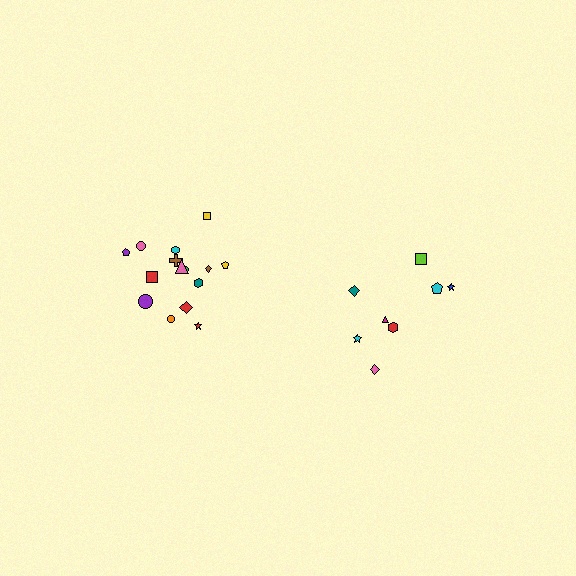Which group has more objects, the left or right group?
The left group.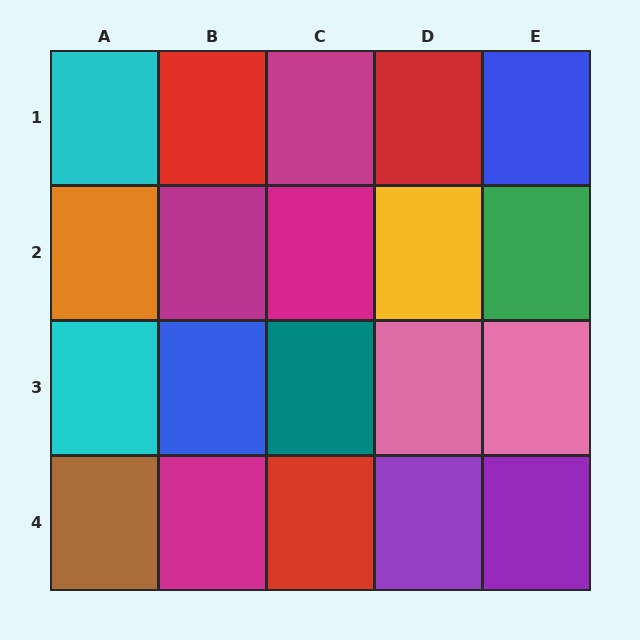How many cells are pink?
2 cells are pink.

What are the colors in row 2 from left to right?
Orange, magenta, magenta, yellow, green.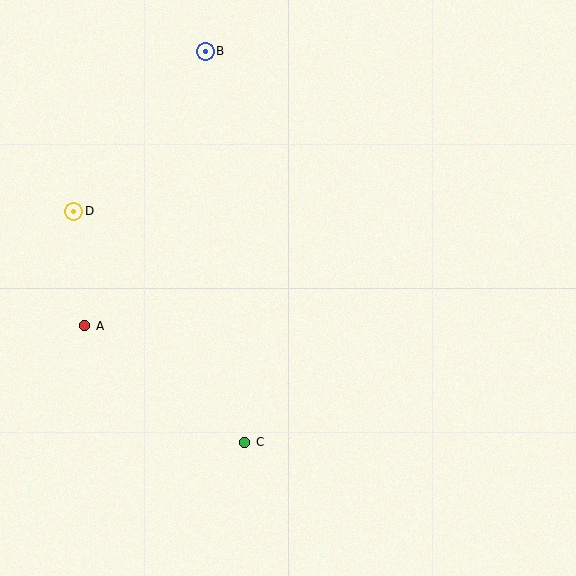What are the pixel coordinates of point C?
Point C is at (245, 442).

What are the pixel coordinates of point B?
Point B is at (205, 51).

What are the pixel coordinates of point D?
Point D is at (74, 211).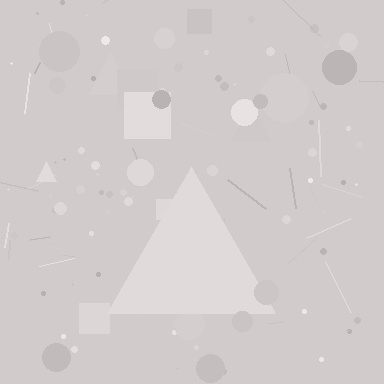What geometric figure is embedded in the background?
A triangle is embedded in the background.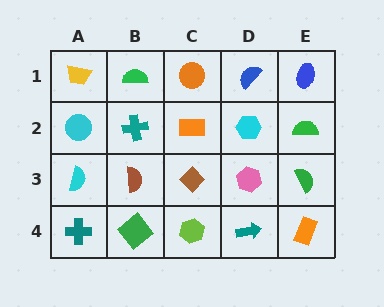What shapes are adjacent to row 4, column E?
A green semicircle (row 3, column E), a teal arrow (row 4, column D).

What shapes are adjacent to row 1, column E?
A green semicircle (row 2, column E), a blue semicircle (row 1, column D).